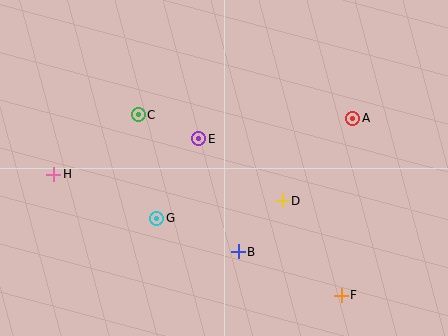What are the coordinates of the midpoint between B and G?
The midpoint between B and G is at (198, 235).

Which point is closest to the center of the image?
Point E at (199, 139) is closest to the center.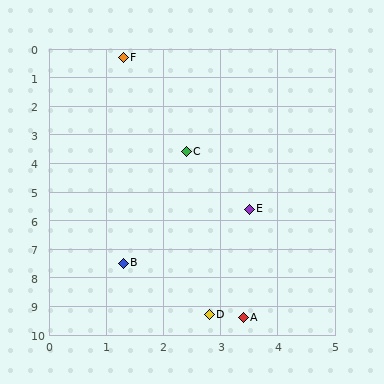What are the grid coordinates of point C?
Point C is at approximately (2.4, 3.6).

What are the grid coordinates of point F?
Point F is at approximately (1.3, 0.3).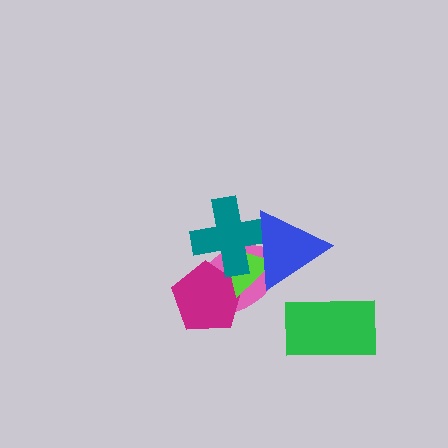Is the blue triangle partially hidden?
No, no other shape covers it.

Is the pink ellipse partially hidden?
Yes, it is partially covered by another shape.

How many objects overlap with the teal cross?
4 objects overlap with the teal cross.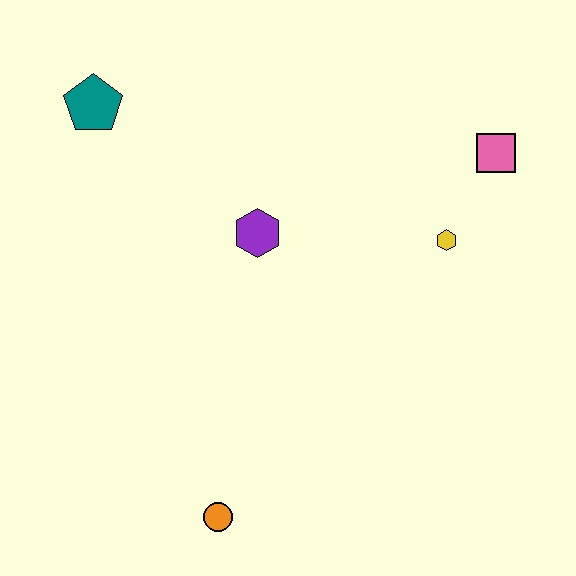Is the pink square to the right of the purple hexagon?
Yes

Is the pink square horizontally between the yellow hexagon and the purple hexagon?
No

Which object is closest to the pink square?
The yellow hexagon is closest to the pink square.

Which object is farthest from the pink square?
The orange circle is farthest from the pink square.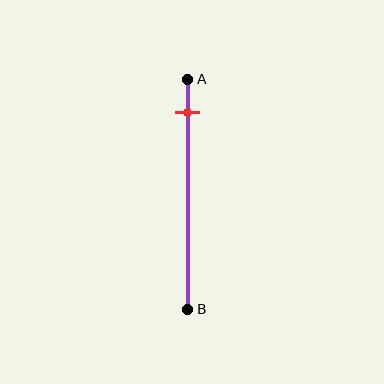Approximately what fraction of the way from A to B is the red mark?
The red mark is approximately 15% of the way from A to B.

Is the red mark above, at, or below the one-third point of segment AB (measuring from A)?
The red mark is above the one-third point of segment AB.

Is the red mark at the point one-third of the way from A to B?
No, the mark is at about 15% from A, not at the 33% one-third point.